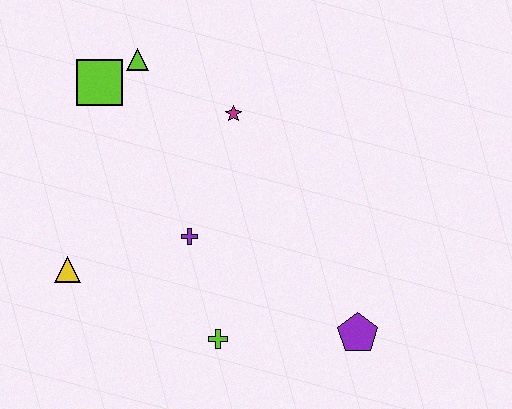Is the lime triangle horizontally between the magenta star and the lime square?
Yes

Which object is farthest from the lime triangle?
The purple pentagon is farthest from the lime triangle.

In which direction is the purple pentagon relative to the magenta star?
The purple pentagon is below the magenta star.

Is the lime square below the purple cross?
No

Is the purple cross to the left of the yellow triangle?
No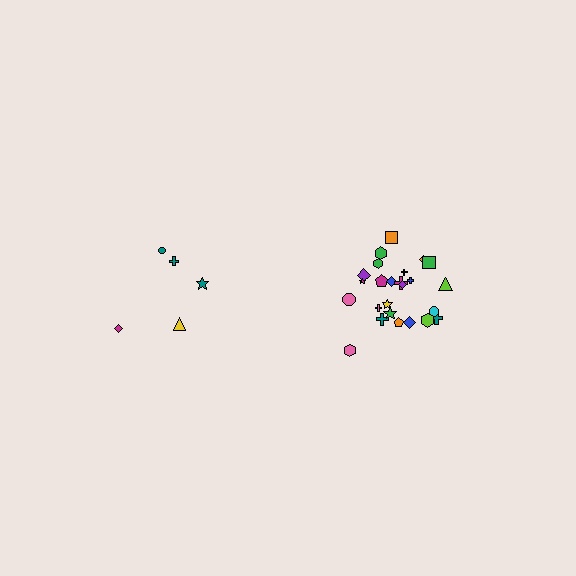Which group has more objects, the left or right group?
The right group.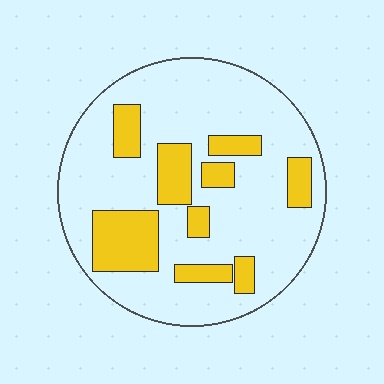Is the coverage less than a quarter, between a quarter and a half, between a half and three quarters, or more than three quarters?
Less than a quarter.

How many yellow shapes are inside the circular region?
9.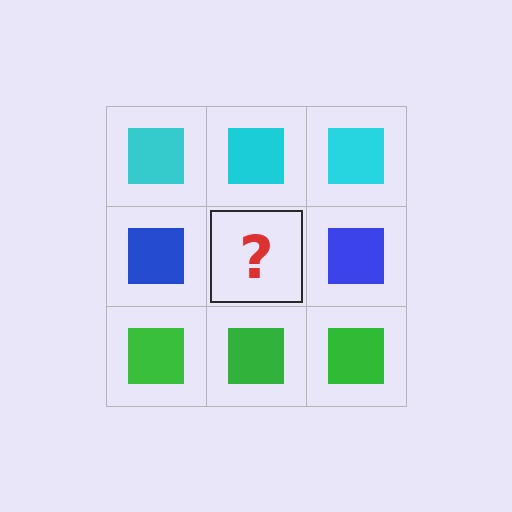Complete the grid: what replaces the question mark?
The question mark should be replaced with a blue square.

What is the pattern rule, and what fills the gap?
The rule is that each row has a consistent color. The gap should be filled with a blue square.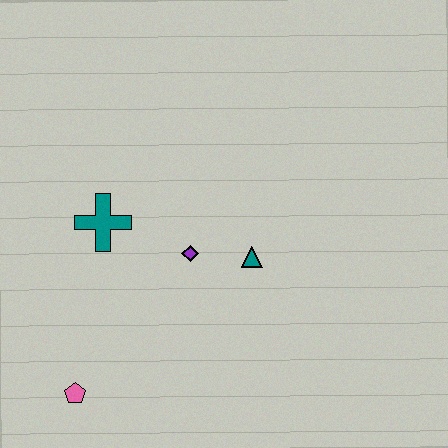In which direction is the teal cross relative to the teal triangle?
The teal cross is to the left of the teal triangle.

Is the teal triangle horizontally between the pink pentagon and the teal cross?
No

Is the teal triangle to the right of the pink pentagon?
Yes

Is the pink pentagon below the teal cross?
Yes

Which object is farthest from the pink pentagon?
The teal triangle is farthest from the pink pentagon.